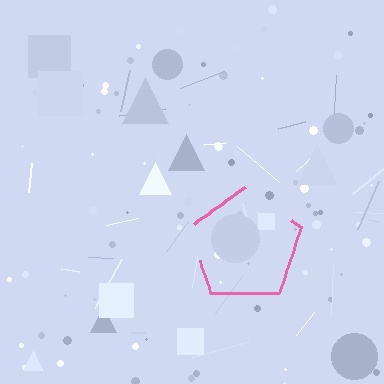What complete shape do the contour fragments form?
The contour fragments form a pentagon.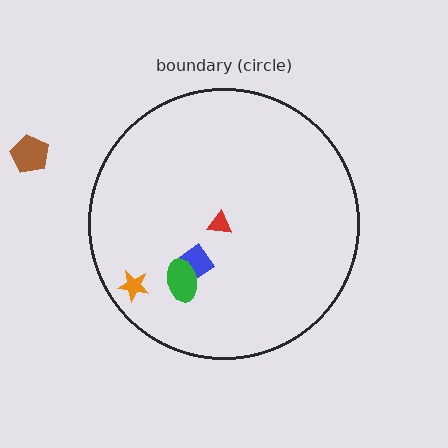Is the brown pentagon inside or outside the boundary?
Outside.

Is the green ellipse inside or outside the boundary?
Inside.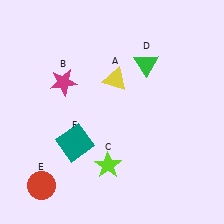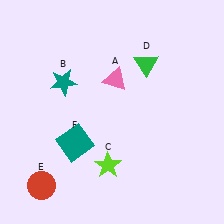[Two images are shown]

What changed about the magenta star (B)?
In Image 1, B is magenta. In Image 2, it changed to teal.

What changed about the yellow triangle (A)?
In Image 1, A is yellow. In Image 2, it changed to pink.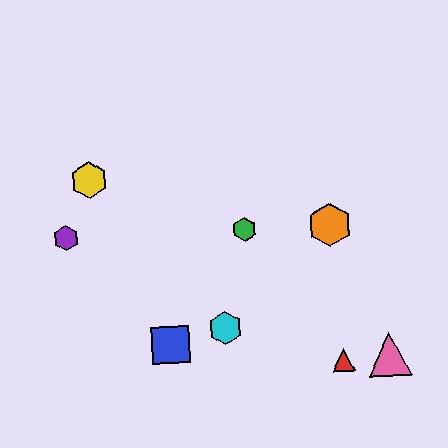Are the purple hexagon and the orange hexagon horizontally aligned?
Yes, both are at y≈238.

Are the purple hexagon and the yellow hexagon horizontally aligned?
No, the purple hexagon is at y≈238 and the yellow hexagon is at y≈180.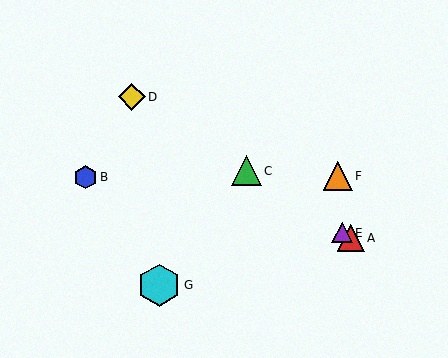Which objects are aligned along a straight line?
Objects A, C, D, E are aligned along a straight line.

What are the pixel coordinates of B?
Object B is at (85, 177).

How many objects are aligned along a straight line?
4 objects (A, C, D, E) are aligned along a straight line.